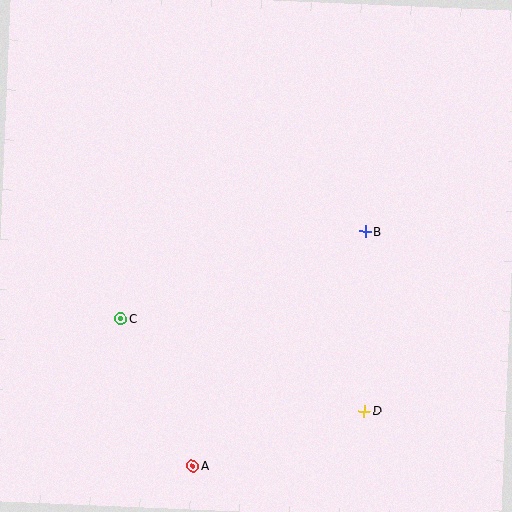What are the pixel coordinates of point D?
Point D is at (364, 411).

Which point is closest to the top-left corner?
Point C is closest to the top-left corner.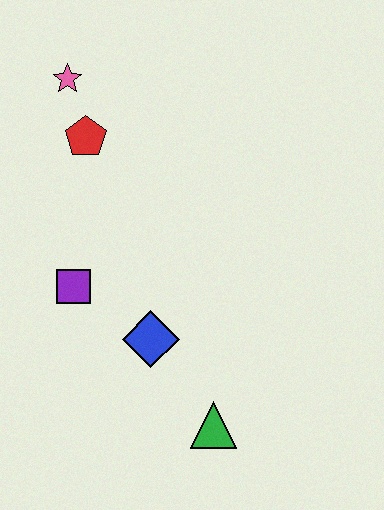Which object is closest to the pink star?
The red pentagon is closest to the pink star.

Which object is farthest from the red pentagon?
The green triangle is farthest from the red pentagon.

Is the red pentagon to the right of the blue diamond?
No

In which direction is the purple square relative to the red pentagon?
The purple square is below the red pentagon.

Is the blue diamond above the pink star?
No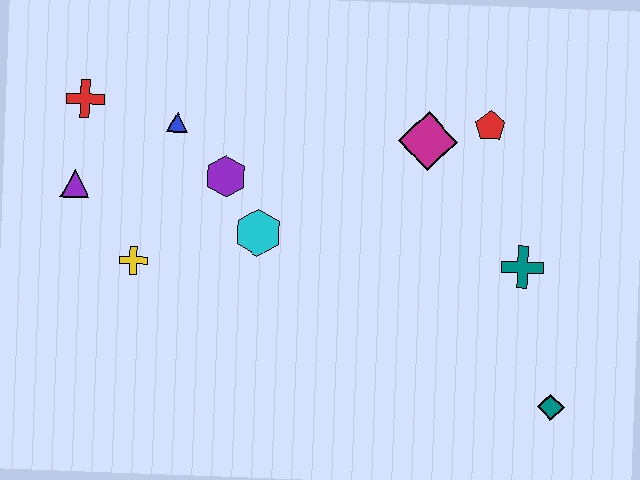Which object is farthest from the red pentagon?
The purple triangle is farthest from the red pentagon.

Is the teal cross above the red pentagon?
No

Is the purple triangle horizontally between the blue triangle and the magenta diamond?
No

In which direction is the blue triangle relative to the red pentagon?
The blue triangle is to the left of the red pentagon.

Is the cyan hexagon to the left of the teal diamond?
Yes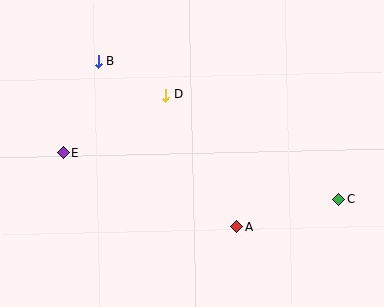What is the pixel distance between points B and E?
The distance between B and E is 98 pixels.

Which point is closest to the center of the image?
Point D at (165, 95) is closest to the center.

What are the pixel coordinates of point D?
Point D is at (165, 95).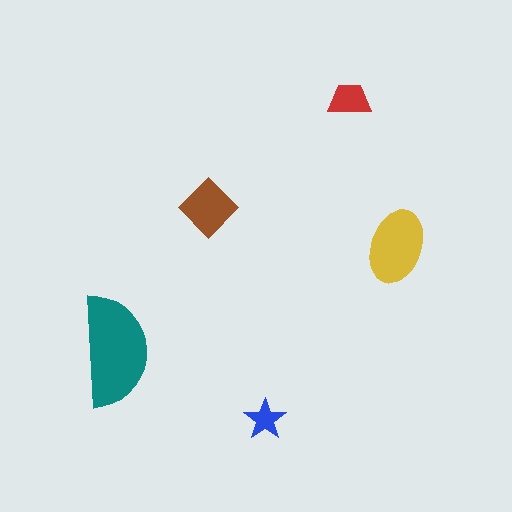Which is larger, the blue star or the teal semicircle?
The teal semicircle.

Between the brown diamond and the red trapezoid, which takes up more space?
The brown diamond.